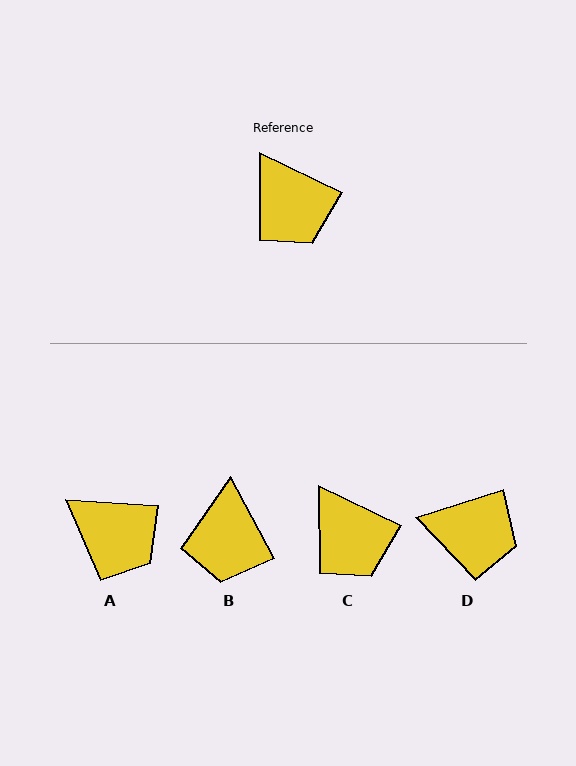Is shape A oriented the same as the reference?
No, it is off by about 23 degrees.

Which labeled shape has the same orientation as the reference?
C.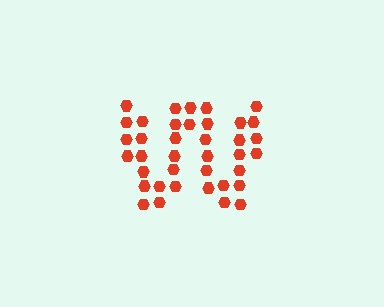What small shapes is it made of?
It is made of small hexagons.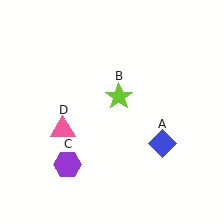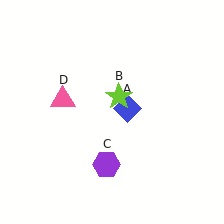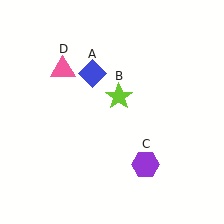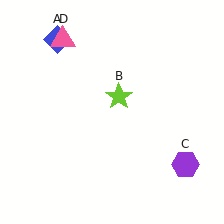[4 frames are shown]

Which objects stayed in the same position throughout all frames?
Lime star (object B) remained stationary.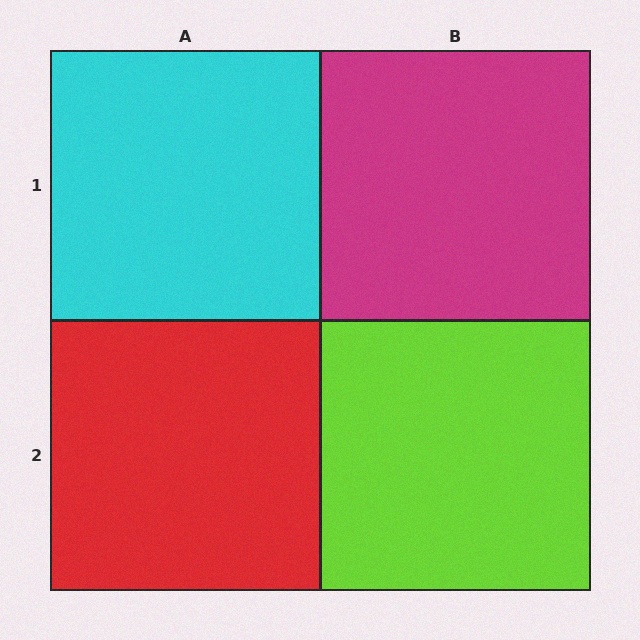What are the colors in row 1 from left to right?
Cyan, magenta.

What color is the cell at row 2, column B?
Lime.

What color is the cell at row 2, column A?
Red.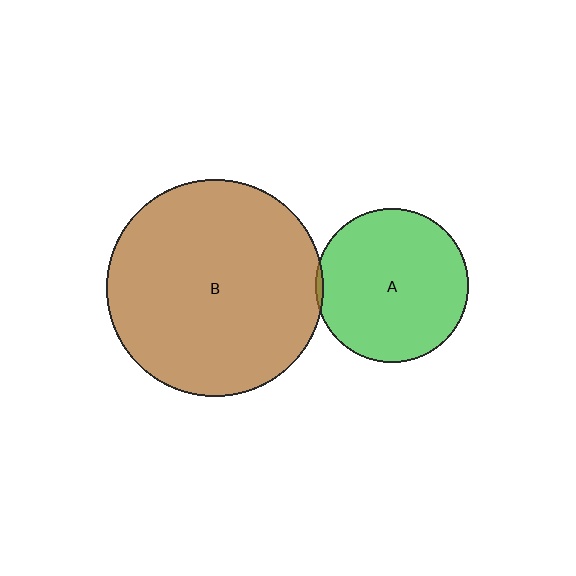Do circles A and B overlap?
Yes.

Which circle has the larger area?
Circle B (brown).